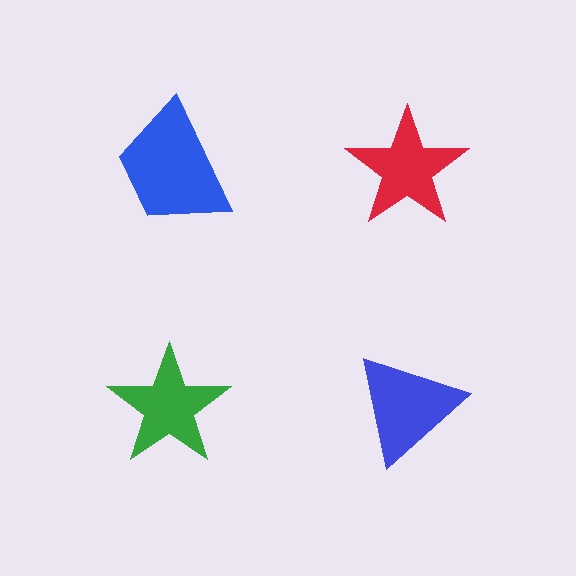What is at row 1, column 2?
A red star.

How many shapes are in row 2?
2 shapes.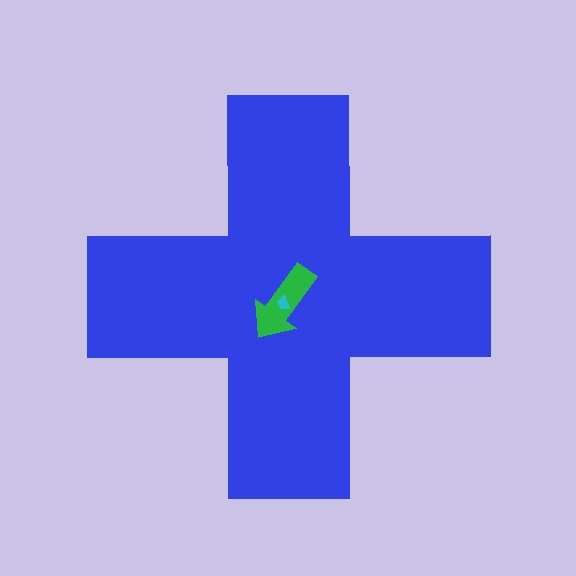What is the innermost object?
The cyan trapezoid.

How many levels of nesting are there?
3.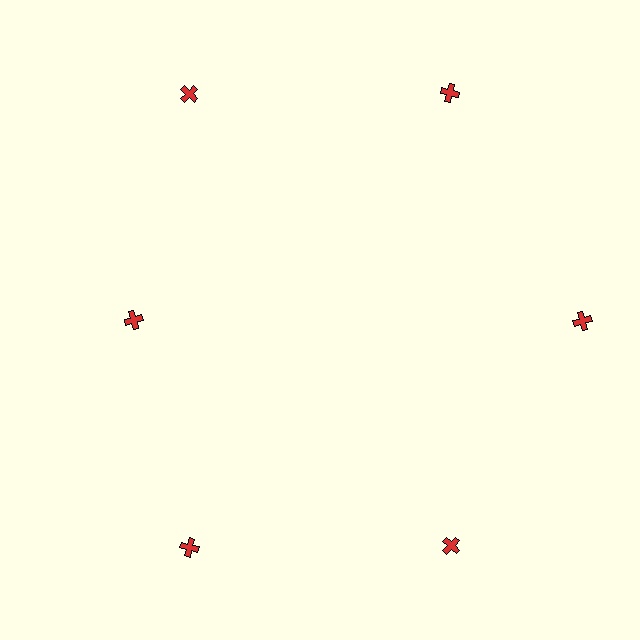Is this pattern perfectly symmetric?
No. The 6 red crosses are arranged in a ring, but one element near the 9 o'clock position is pulled inward toward the center, breaking the 6-fold rotational symmetry.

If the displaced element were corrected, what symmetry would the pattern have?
It would have 6-fold rotational symmetry — the pattern would map onto itself every 60 degrees.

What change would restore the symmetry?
The symmetry would be restored by moving it outward, back onto the ring so that all 6 crosses sit at equal angles and equal distance from the center.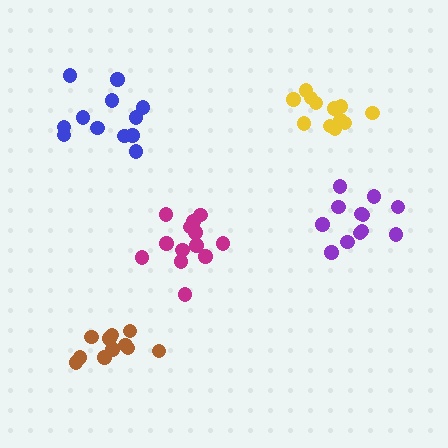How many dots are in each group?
Group 1: 12 dots, Group 2: 12 dots, Group 3: 12 dots, Group 4: 14 dots, Group 5: 11 dots (61 total).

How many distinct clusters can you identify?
There are 5 distinct clusters.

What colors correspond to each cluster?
The clusters are colored: yellow, purple, blue, magenta, brown.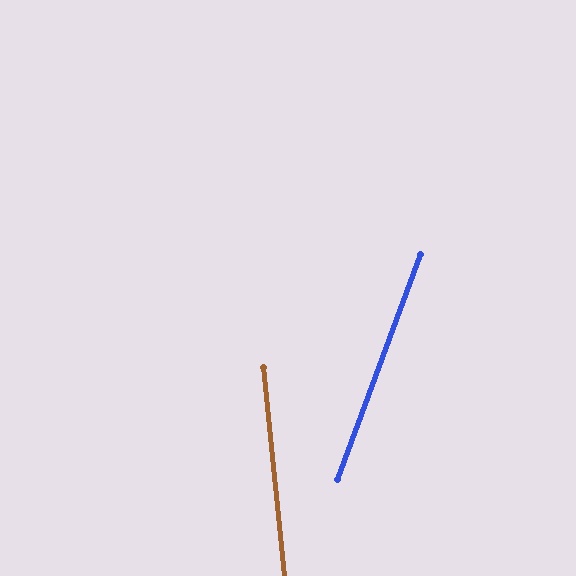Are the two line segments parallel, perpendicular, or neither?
Neither parallel nor perpendicular — they differ by about 26°.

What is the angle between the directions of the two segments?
Approximately 26 degrees.